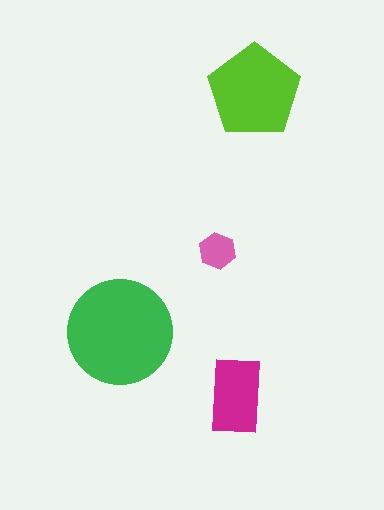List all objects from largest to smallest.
The green circle, the lime pentagon, the magenta rectangle, the pink hexagon.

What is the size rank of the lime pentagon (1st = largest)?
2nd.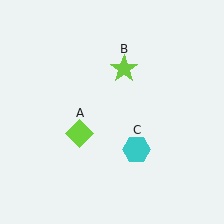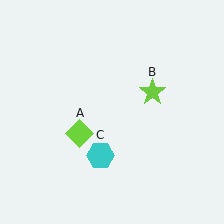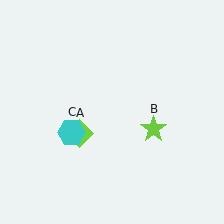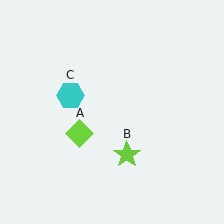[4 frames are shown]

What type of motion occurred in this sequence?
The lime star (object B), cyan hexagon (object C) rotated clockwise around the center of the scene.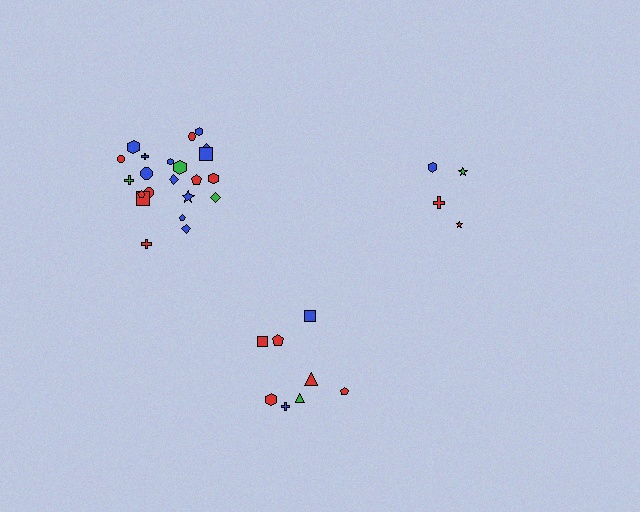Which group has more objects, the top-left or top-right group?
The top-left group.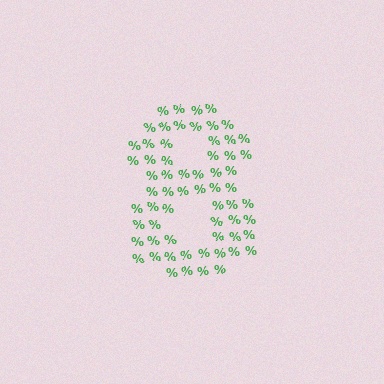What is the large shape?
The large shape is the digit 8.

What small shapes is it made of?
It is made of small percent signs.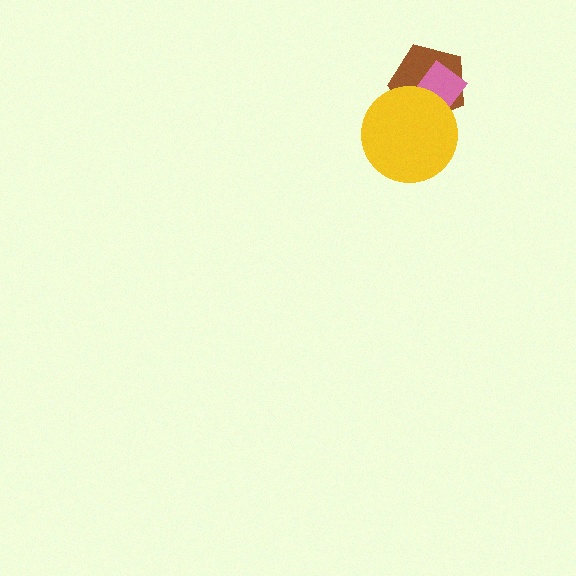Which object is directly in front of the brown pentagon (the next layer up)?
The pink diamond is directly in front of the brown pentagon.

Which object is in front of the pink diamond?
The yellow circle is in front of the pink diamond.